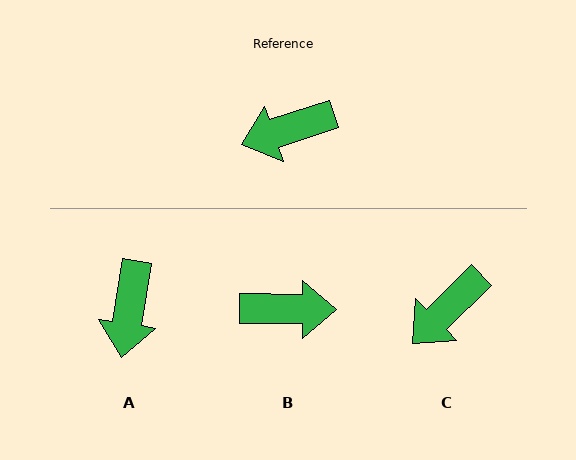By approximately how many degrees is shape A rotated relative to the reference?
Approximately 63 degrees counter-clockwise.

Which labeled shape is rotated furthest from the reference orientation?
B, about 161 degrees away.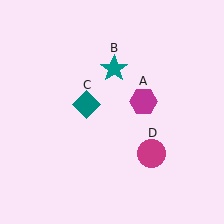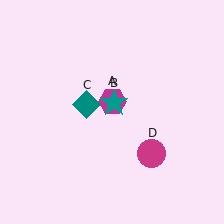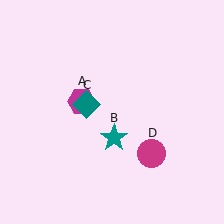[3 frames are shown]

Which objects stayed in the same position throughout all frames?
Teal diamond (object C) and magenta circle (object D) remained stationary.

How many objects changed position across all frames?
2 objects changed position: magenta hexagon (object A), teal star (object B).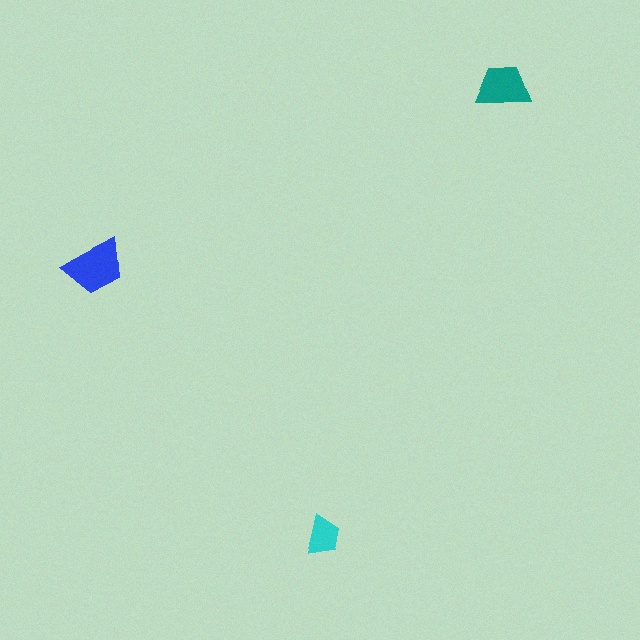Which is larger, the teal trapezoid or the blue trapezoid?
The blue one.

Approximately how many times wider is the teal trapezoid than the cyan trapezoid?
About 1.5 times wider.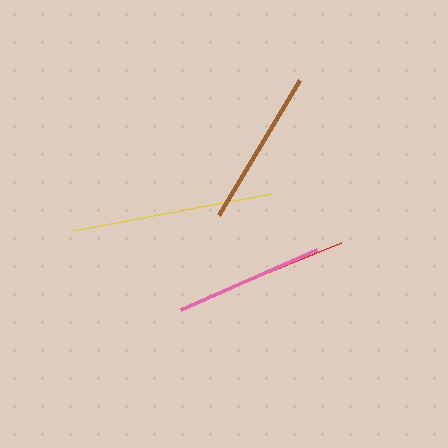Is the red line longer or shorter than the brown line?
The brown line is longer than the red line.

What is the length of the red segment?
The red segment is approximately 151 pixels long.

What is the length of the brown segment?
The brown segment is approximately 157 pixels long.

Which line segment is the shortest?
The pink line is the shortest at approximately 149 pixels.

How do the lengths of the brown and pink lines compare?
The brown and pink lines are approximately the same length.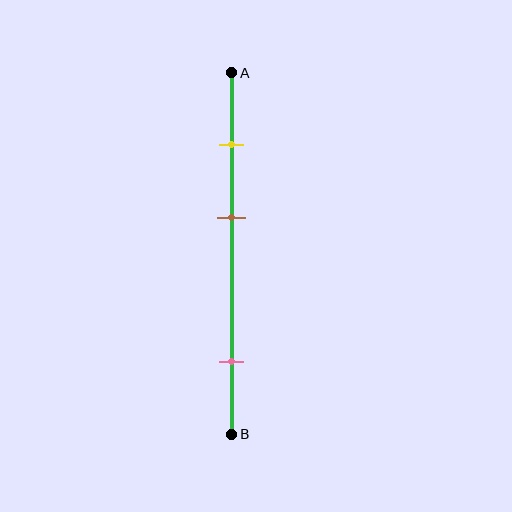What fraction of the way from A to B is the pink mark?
The pink mark is approximately 80% (0.8) of the way from A to B.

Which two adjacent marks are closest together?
The yellow and brown marks are the closest adjacent pair.